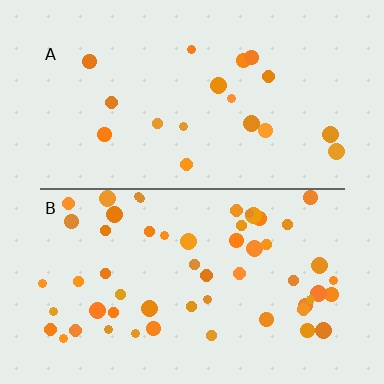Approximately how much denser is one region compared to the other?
Approximately 3.1× — region B over region A.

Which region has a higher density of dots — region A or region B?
B (the bottom).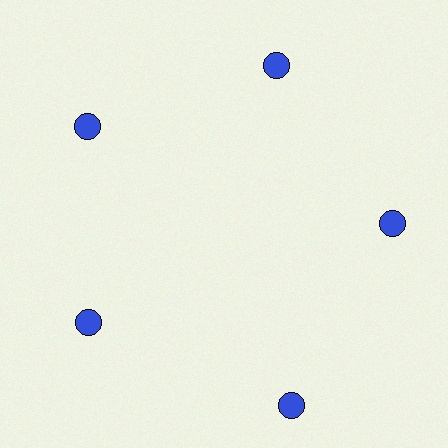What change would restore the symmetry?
The symmetry would be restored by moving it inward, back onto the ring so that all 5 circles sit at equal angles and equal distance from the center.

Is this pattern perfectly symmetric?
No. The 5 blue circles are arranged in a ring, but one element near the 5 o'clock position is pushed outward from the center, breaking the 5-fold rotational symmetry.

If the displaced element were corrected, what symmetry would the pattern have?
It would have 5-fold rotational symmetry — the pattern would map onto itself every 72 degrees.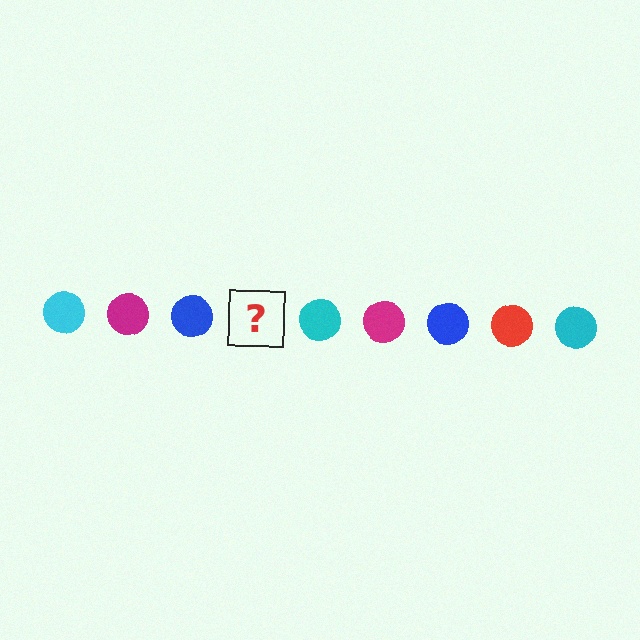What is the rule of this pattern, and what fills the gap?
The rule is that the pattern cycles through cyan, magenta, blue, red circles. The gap should be filled with a red circle.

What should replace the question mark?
The question mark should be replaced with a red circle.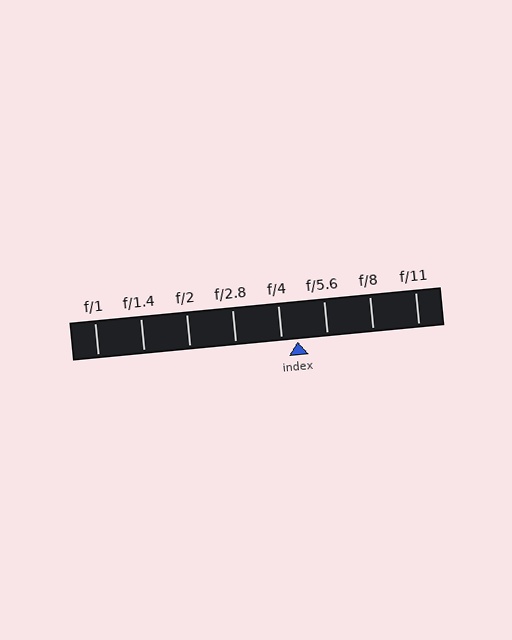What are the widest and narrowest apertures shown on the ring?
The widest aperture shown is f/1 and the narrowest is f/11.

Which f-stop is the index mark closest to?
The index mark is closest to f/4.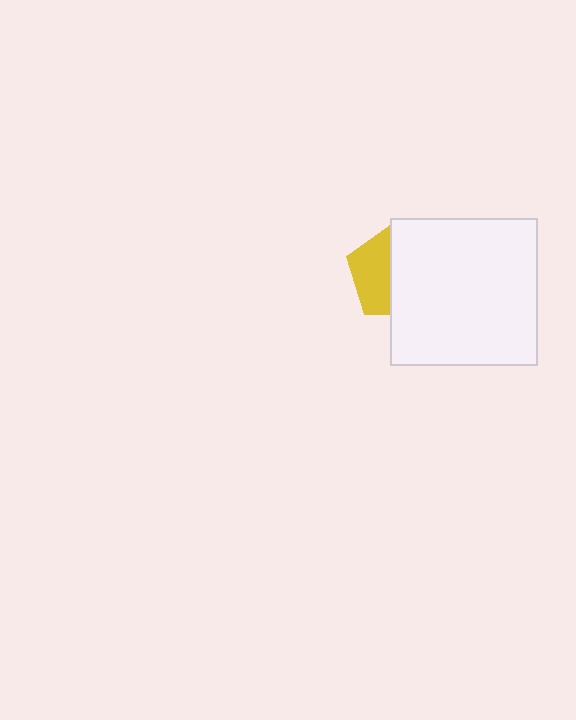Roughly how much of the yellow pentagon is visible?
A small part of it is visible (roughly 42%).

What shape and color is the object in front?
The object in front is a white square.